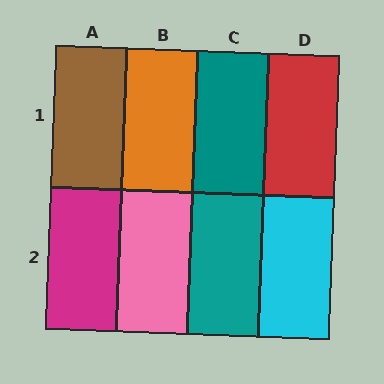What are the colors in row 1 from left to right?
Brown, orange, teal, red.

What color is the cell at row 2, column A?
Magenta.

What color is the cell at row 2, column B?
Pink.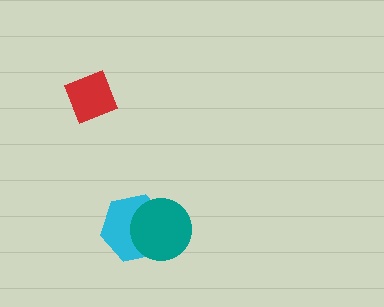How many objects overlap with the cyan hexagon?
1 object overlaps with the cyan hexagon.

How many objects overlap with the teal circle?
1 object overlaps with the teal circle.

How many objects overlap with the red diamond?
0 objects overlap with the red diamond.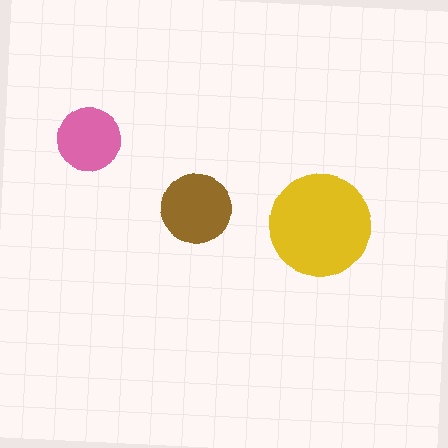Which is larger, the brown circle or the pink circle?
The brown one.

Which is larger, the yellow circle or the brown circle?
The yellow one.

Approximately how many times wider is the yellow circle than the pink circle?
About 1.5 times wider.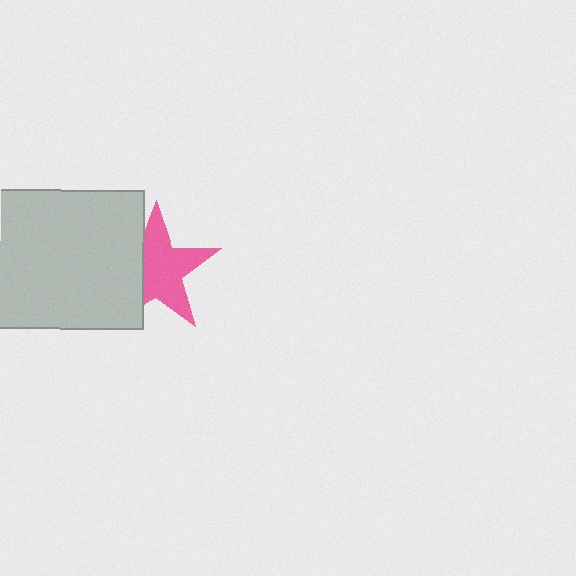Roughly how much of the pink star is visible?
Most of it is visible (roughly 67%).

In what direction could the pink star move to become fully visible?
The pink star could move right. That would shift it out from behind the light gray rectangle entirely.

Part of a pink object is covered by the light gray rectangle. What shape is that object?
It is a star.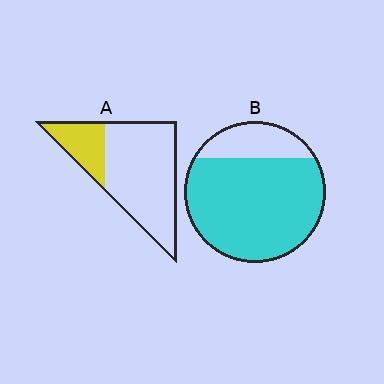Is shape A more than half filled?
No.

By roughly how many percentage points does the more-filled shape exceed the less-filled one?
By roughly 55 percentage points (B over A).